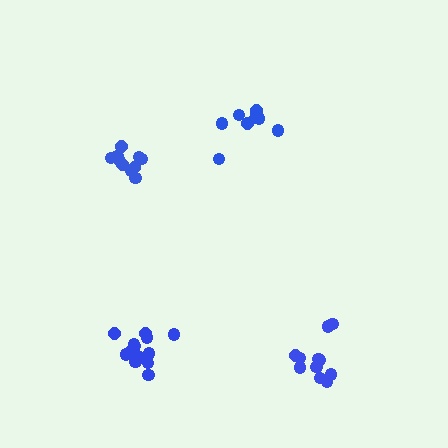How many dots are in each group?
Group 1: 11 dots, Group 2: 10 dots, Group 3: 9 dots, Group 4: 13 dots (43 total).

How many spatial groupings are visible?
There are 4 spatial groupings.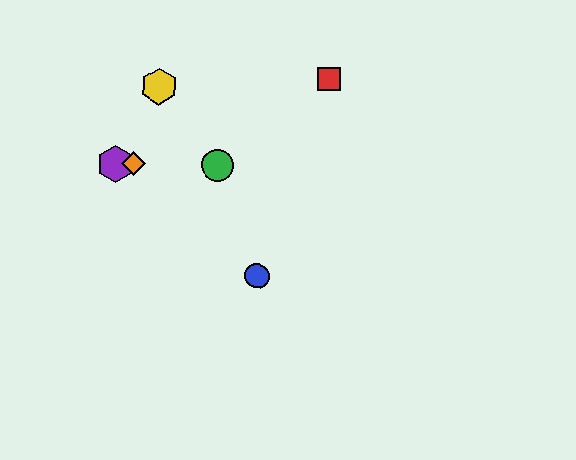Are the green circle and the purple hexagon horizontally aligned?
Yes, both are at y≈166.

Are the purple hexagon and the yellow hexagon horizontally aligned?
No, the purple hexagon is at y≈164 and the yellow hexagon is at y≈86.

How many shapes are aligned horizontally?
3 shapes (the green circle, the purple hexagon, the orange diamond) are aligned horizontally.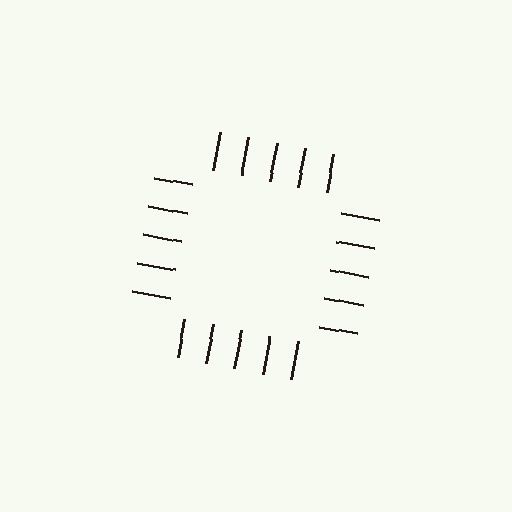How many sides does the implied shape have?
4 sides — the line-ends trace a square.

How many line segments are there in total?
20 — 5 along each of the 4 edges.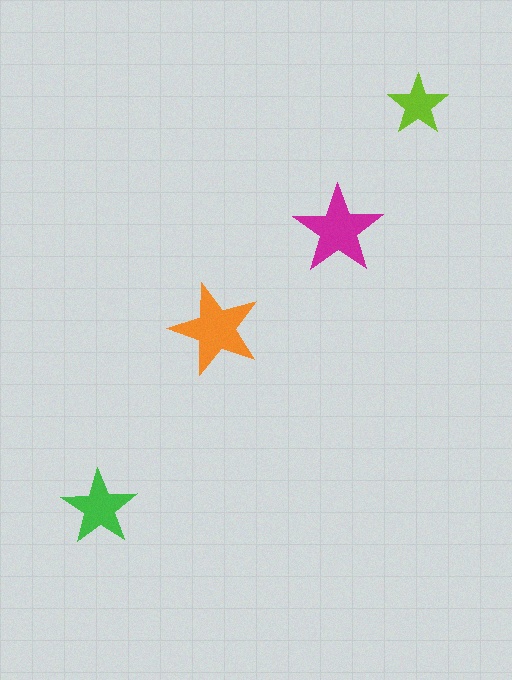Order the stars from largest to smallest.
the orange one, the magenta one, the green one, the lime one.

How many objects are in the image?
There are 4 objects in the image.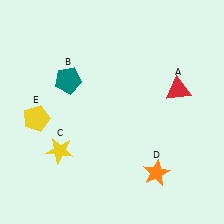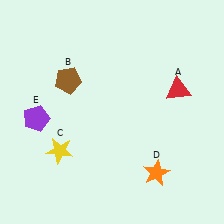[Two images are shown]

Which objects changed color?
B changed from teal to brown. E changed from yellow to purple.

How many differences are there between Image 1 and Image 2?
There are 2 differences between the two images.